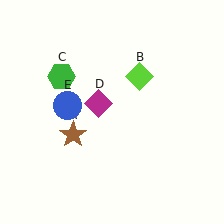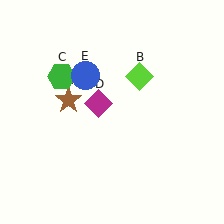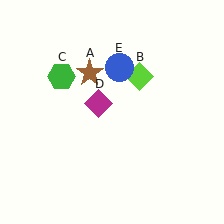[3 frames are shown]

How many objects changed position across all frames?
2 objects changed position: brown star (object A), blue circle (object E).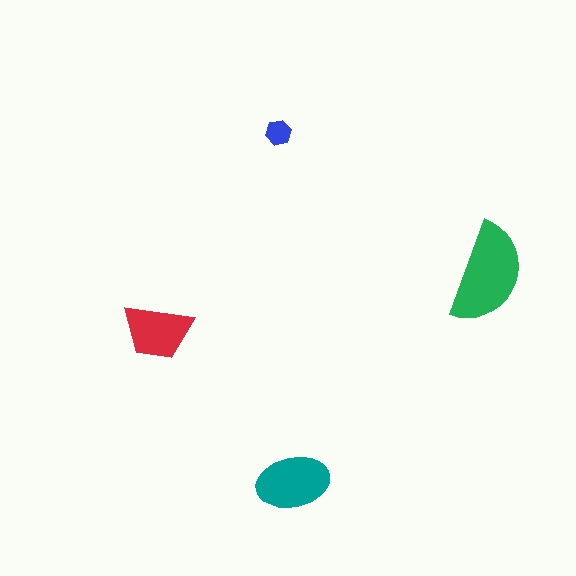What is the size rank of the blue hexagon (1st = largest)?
4th.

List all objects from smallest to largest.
The blue hexagon, the red trapezoid, the teal ellipse, the green semicircle.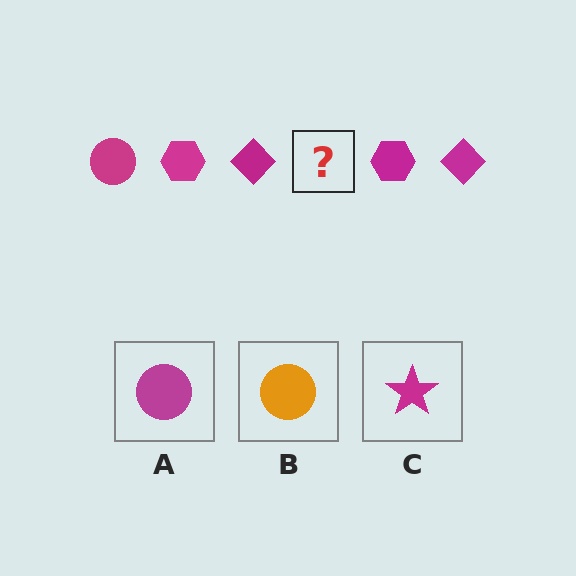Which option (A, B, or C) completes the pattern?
A.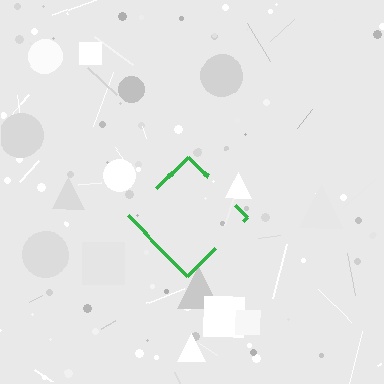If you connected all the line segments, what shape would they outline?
They would outline a diamond.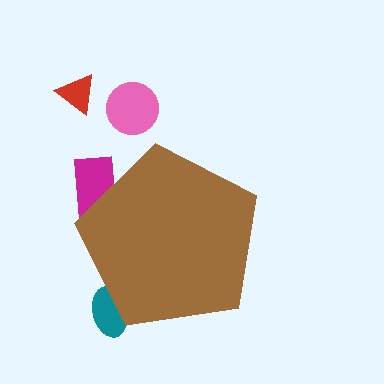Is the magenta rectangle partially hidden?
Yes, the magenta rectangle is partially hidden behind the brown pentagon.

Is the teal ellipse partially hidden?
Yes, the teal ellipse is partially hidden behind the brown pentagon.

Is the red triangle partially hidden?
No, the red triangle is fully visible.